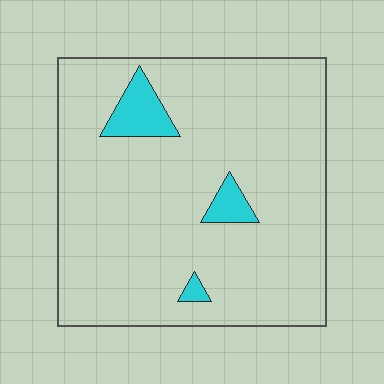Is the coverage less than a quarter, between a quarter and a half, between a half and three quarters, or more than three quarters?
Less than a quarter.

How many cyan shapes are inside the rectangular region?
3.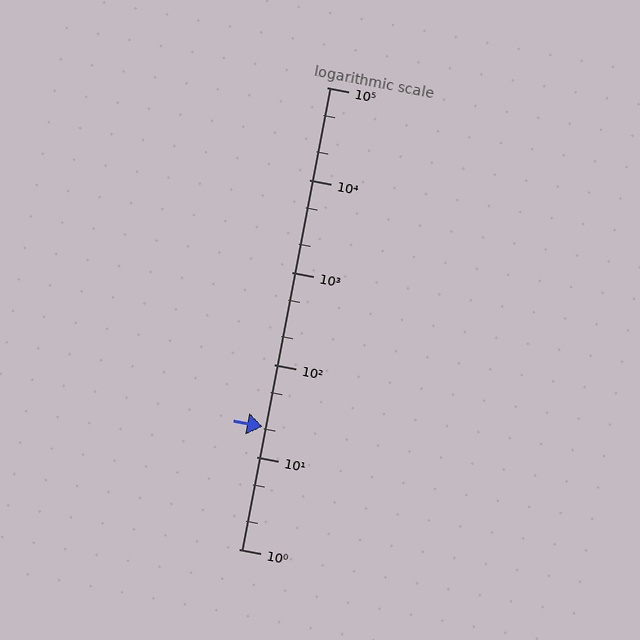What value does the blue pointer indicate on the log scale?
The pointer indicates approximately 21.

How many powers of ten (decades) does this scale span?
The scale spans 5 decades, from 1 to 100000.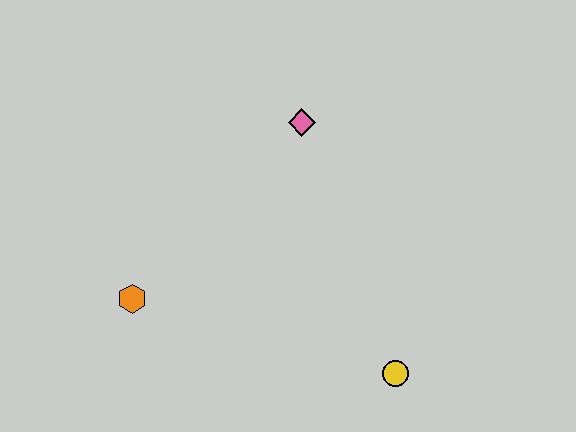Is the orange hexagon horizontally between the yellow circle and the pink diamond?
No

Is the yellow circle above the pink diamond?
No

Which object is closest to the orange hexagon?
The pink diamond is closest to the orange hexagon.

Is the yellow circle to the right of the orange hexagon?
Yes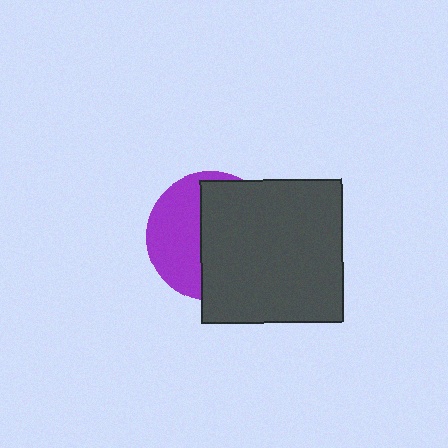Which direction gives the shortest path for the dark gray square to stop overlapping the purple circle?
Moving right gives the shortest separation.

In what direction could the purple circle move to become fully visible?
The purple circle could move left. That would shift it out from behind the dark gray square entirely.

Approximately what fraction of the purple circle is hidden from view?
Roughly 60% of the purple circle is hidden behind the dark gray square.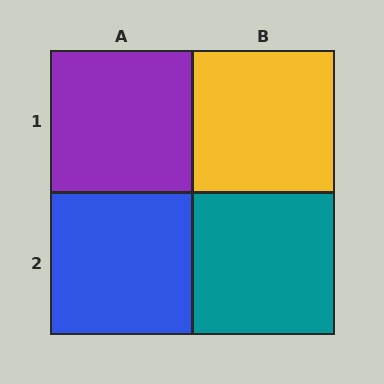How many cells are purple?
1 cell is purple.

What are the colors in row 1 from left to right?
Purple, yellow.